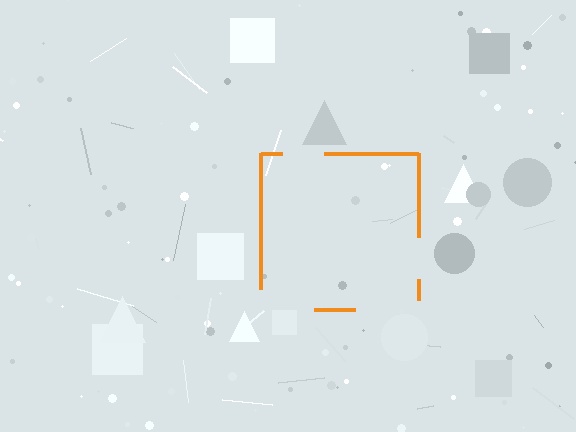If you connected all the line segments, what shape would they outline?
They would outline a square.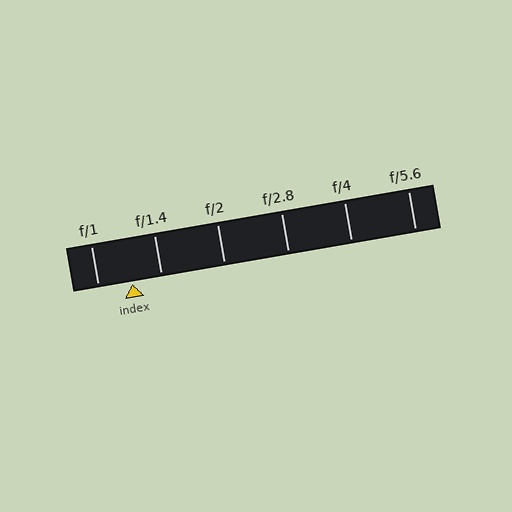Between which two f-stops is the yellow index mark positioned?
The index mark is between f/1 and f/1.4.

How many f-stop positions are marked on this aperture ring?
There are 6 f-stop positions marked.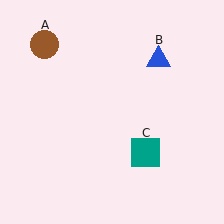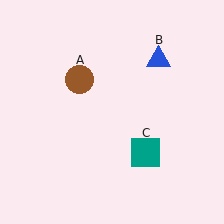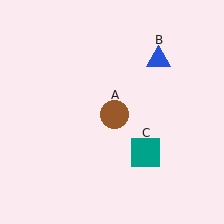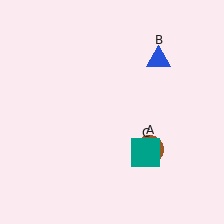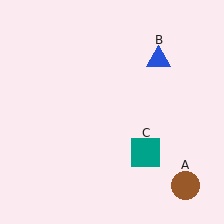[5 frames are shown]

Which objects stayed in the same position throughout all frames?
Blue triangle (object B) and teal square (object C) remained stationary.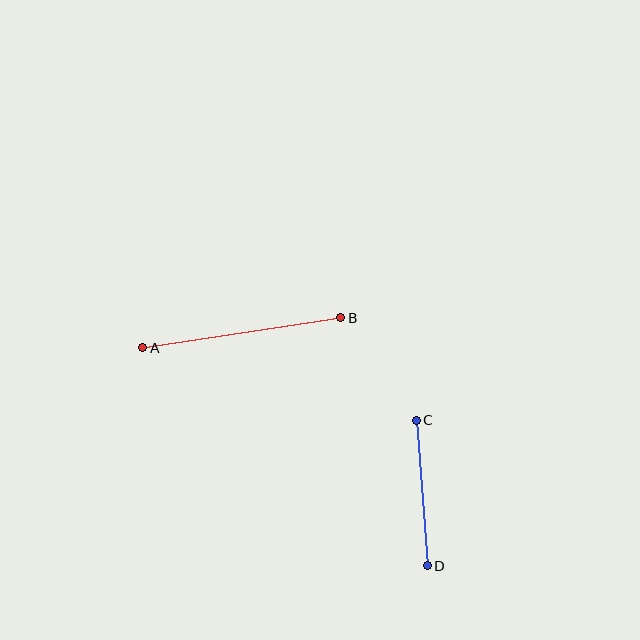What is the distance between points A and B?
The distance is approximately 200 pixels.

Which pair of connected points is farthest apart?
Points A and B are farthest apart.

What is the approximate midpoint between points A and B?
The midpoint is at approximately (242, 333) pixels.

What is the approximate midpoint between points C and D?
The midpoint is at approximately (422, 493) pixels.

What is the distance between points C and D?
The distance is approximately 146 pixels.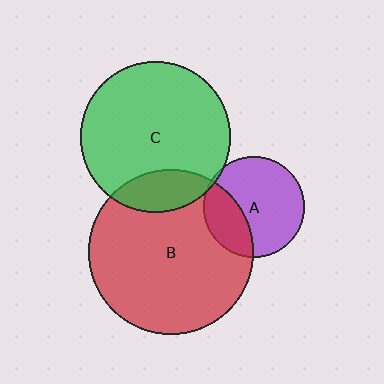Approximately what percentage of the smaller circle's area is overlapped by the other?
Approximately 30%.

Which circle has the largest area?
Circle B (red).